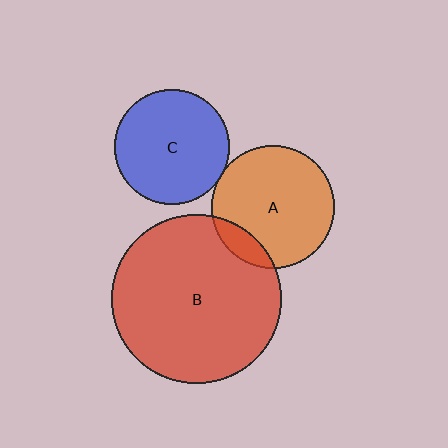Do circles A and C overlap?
Yes.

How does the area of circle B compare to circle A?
Approximately 1.9 times.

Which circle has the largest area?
Circle B (red).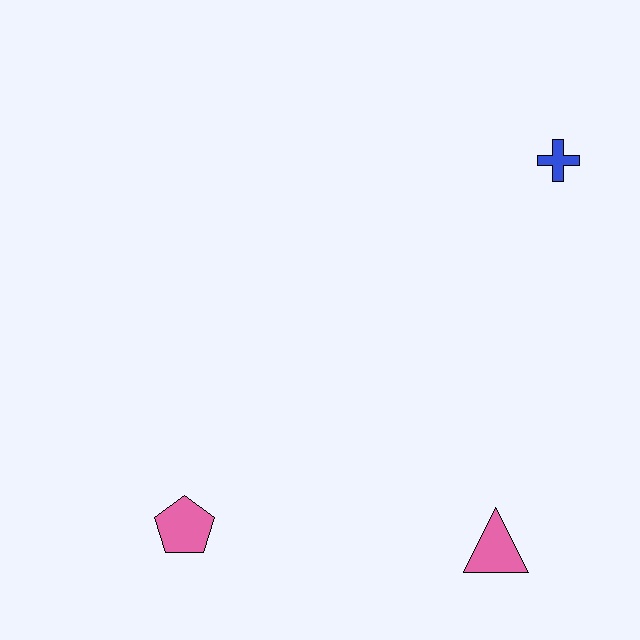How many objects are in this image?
There are 3 objects.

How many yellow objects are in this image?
There are no yellow objects.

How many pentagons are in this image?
There is 1 pentagon.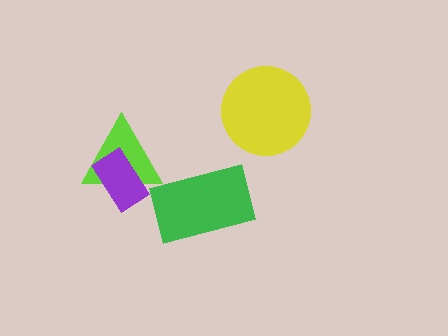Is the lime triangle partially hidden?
Yes, it is partially covered by another shape.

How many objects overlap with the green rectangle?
0 objects overlap with the green rectangle.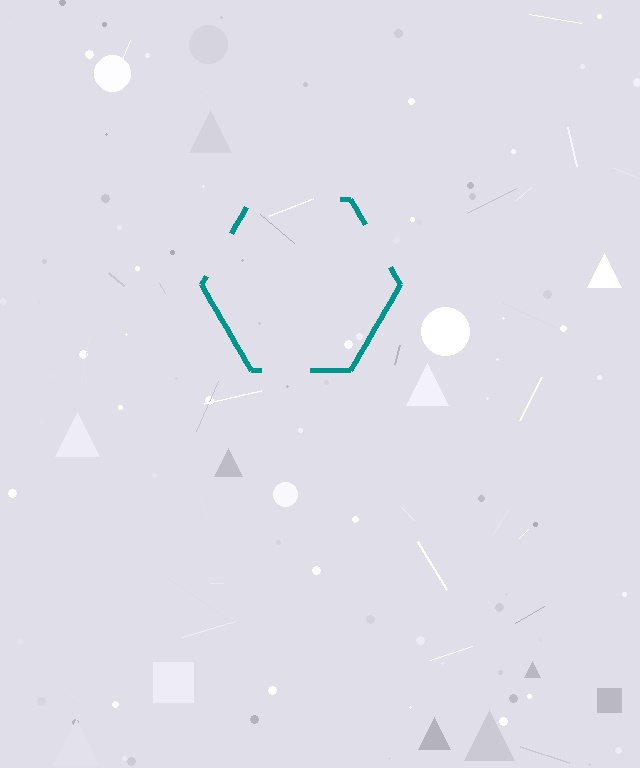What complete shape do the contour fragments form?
The contour fragments form a hexagon.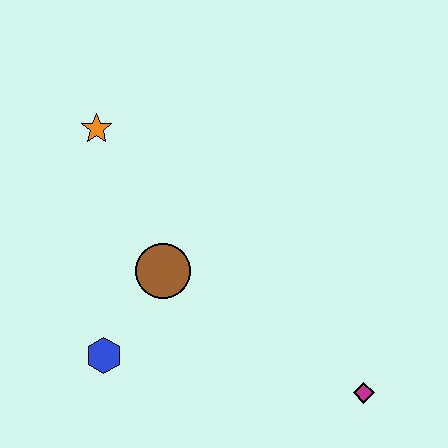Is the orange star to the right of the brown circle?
No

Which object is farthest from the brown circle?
The magenta diamond is farthest from the brown circle.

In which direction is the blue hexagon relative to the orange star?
The blue hexagon is below the orange star.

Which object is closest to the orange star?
The brown circle is closest to the orange star.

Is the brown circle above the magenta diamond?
Yes